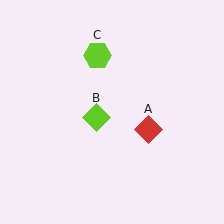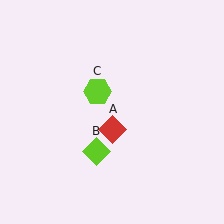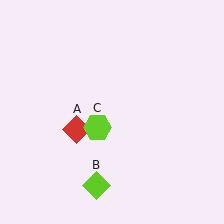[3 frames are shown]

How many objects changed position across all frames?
3 objects changed position: red diamond (object A), lime diamond (object B), lime hexagon (object C).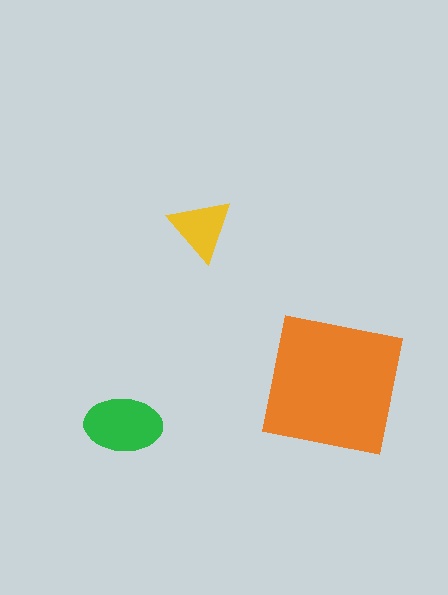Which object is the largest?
The orange square.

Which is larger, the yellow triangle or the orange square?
The orange square.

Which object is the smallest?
The yellow triangle.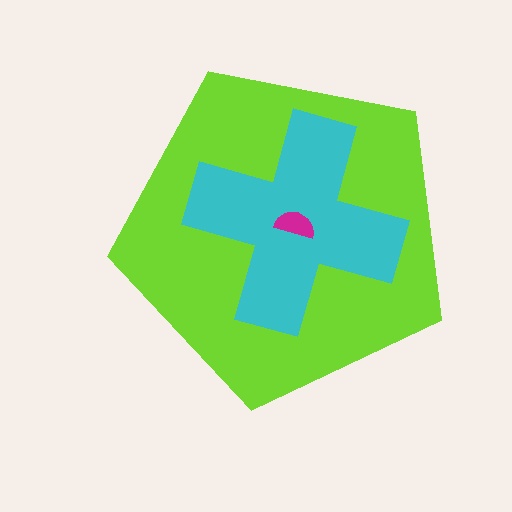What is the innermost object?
The magenta semicircle.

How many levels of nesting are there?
3.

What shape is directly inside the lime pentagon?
The cyan cross.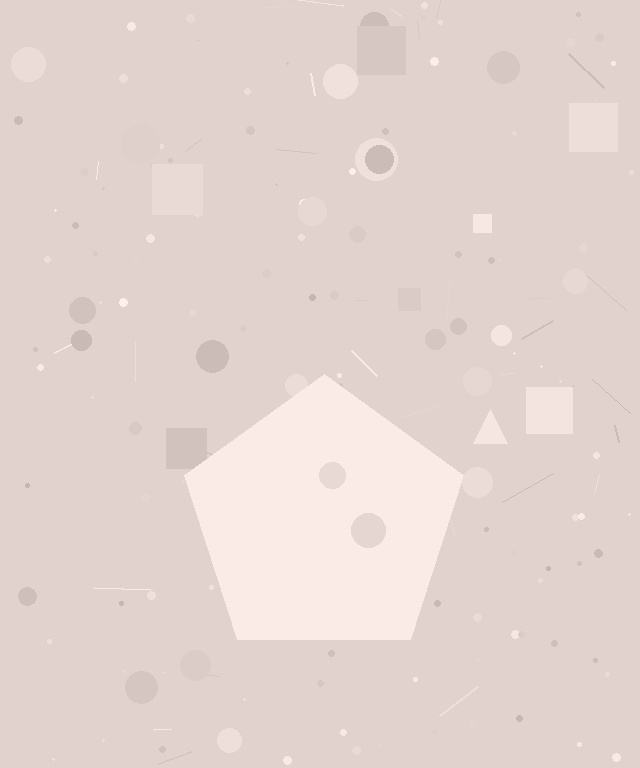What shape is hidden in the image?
A pentagon is hidden in the image.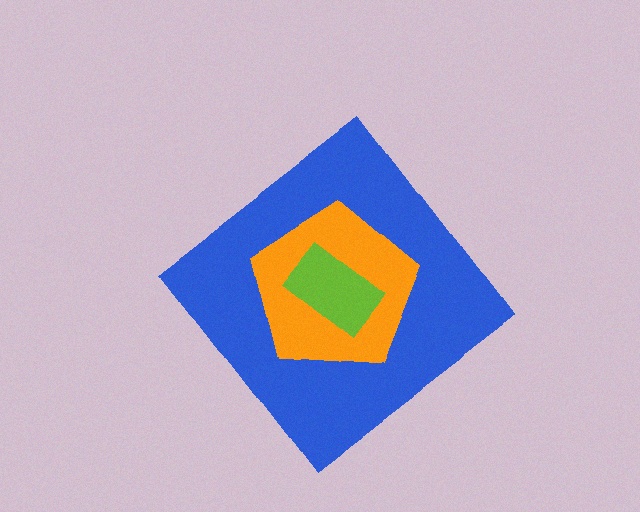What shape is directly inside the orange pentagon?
The lime rectangle.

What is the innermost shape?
The lime rectangle.